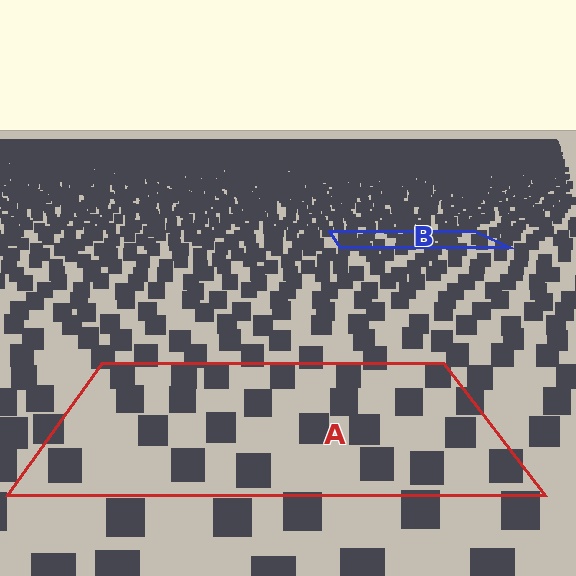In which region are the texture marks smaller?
The texture marks are smaller in region B, because it is farther away.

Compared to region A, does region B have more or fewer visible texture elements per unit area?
Region B has more texture elements per unit area — they are packed more densely because it is farther away.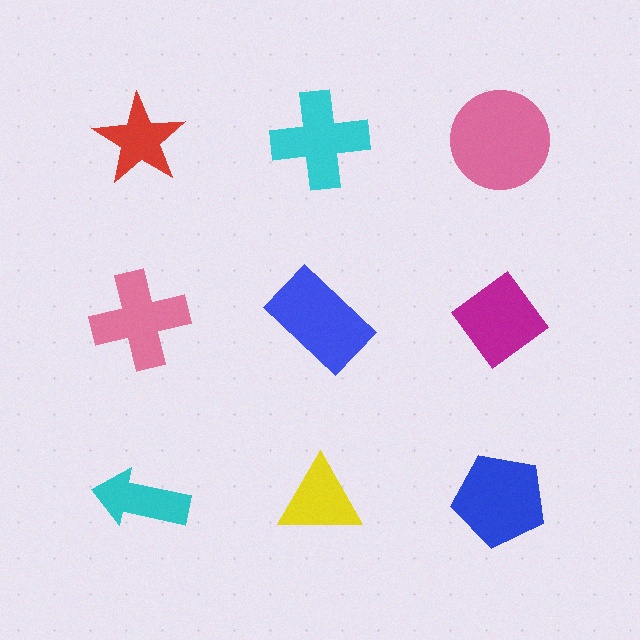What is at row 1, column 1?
A red star.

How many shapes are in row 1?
3 shapes.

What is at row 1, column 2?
A cyan cross.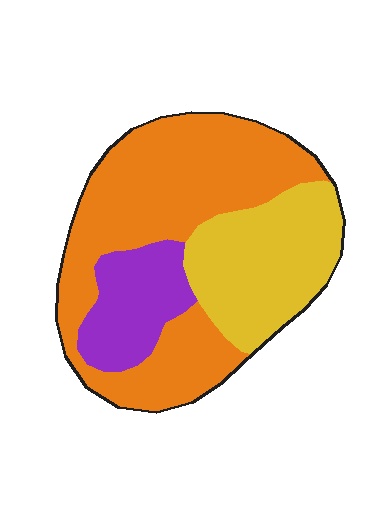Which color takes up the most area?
Orange, at roughly 55%.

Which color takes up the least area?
Purple, at roughly 15%.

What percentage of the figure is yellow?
Yellow covers about 30% of the figure.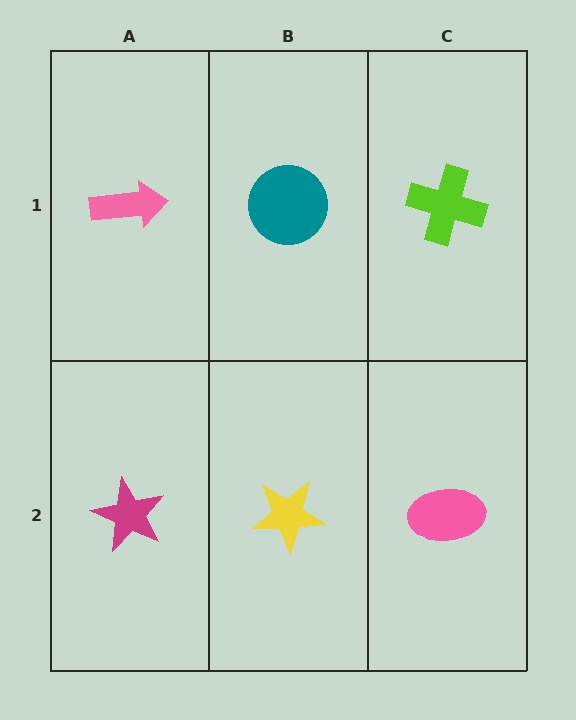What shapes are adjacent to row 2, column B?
A teal circle (row 1, column B), a magenta star (row 2, column A), a pink ellipse (row 2, column C).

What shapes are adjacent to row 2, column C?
A lime cross (row 1, column C), a yellow star (row 2, column B).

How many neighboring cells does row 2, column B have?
3.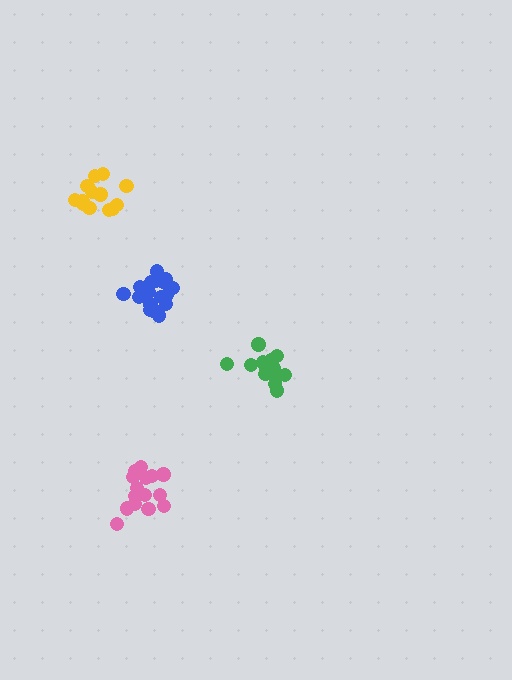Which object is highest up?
The yellow cluster is topmost.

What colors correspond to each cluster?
The clusters are colored: yellow, blue, pink, green.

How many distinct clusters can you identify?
There are 4 distinct clusters.